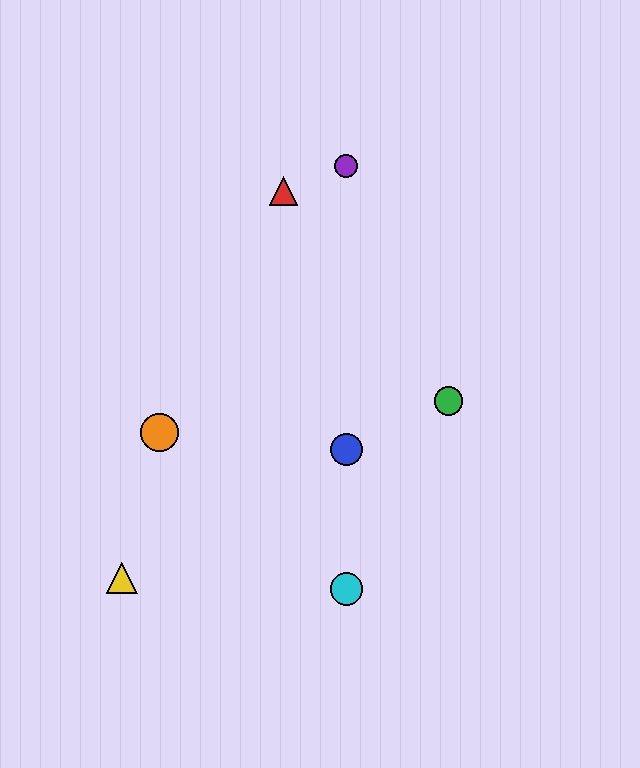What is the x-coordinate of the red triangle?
The red triangle is at x≈283.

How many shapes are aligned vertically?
3 shapes (the blue circle, the purple circle, the cyan circle) are aligned vertically.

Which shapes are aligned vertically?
The blue circle, the purple circle, the cyan circle are aligned vertically.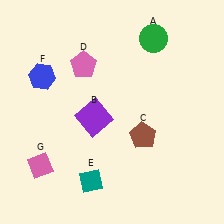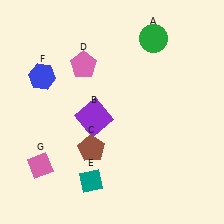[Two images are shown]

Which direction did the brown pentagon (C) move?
The brown pentagon (C) moved left.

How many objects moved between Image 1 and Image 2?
1 object moved between the two images.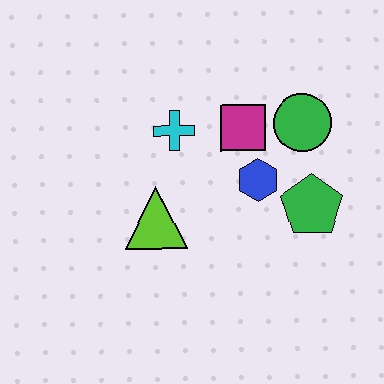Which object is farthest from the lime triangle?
The green circle is farthest from the lime triangle.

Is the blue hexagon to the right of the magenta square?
Yes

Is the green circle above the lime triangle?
Yes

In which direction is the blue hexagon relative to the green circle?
The blue hexagon is below the green circle.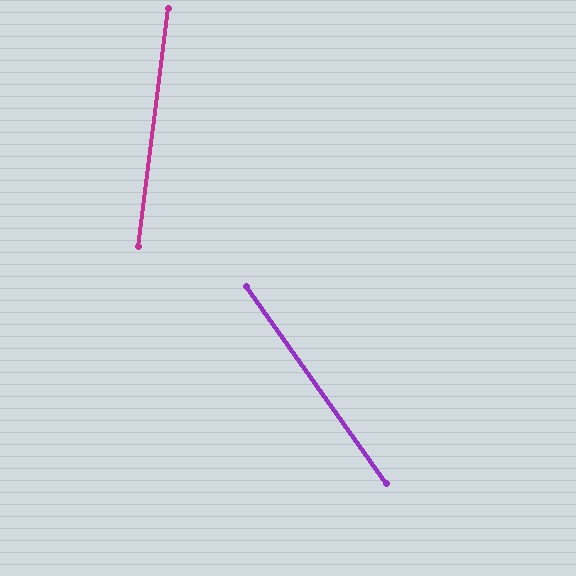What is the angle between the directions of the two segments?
Approximately 42 degrees.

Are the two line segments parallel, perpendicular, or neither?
Neither parallel nor perpendicular — they differ by about 42°.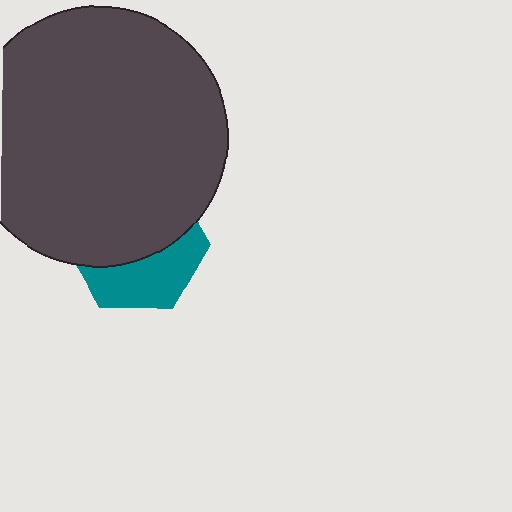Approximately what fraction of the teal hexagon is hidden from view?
Roughly 60% of the teal hexagon is hidden behind the dark gray circle.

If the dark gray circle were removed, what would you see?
You would see the complete teal hexagon.